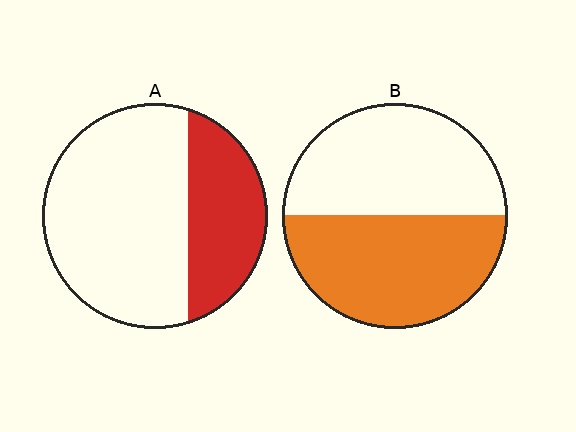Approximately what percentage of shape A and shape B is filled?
A is approximately 30% and B is approximately 50%.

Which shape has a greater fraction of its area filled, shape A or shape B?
Shape B.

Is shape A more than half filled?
No.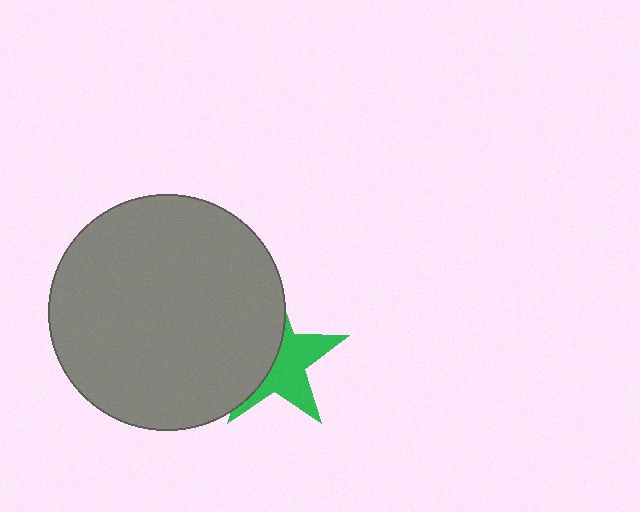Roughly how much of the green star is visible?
About half of it is visible (roughly 51%).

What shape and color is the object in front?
The object in front is a gray circle.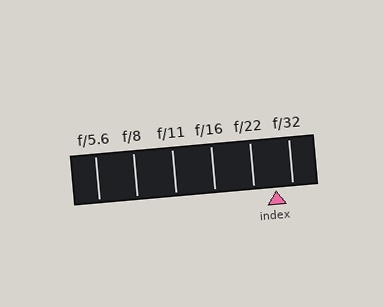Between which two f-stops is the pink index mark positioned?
The index mark is between f/22 and f/32.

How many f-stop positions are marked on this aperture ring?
There are 6 f-stop positions marked.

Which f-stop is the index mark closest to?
The index mark is closest to f/32.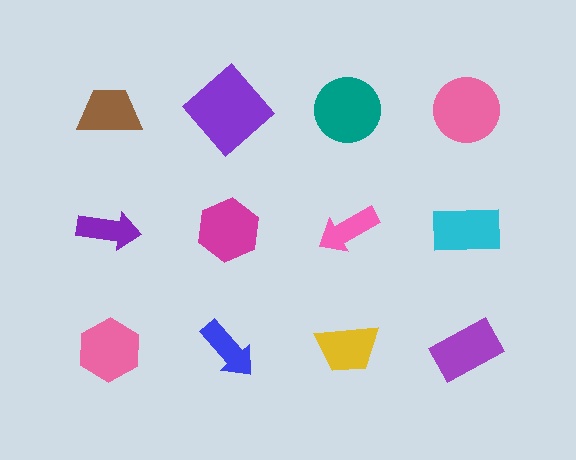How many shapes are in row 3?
4 shapes.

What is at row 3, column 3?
A yellow trapezoid.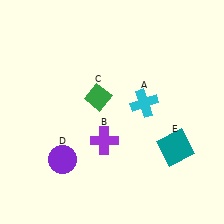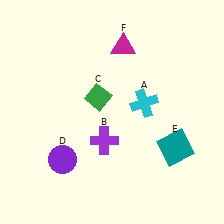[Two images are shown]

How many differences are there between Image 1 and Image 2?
There is 1 difference between the two images.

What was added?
A magenta triangle (F) was added in Image 2.